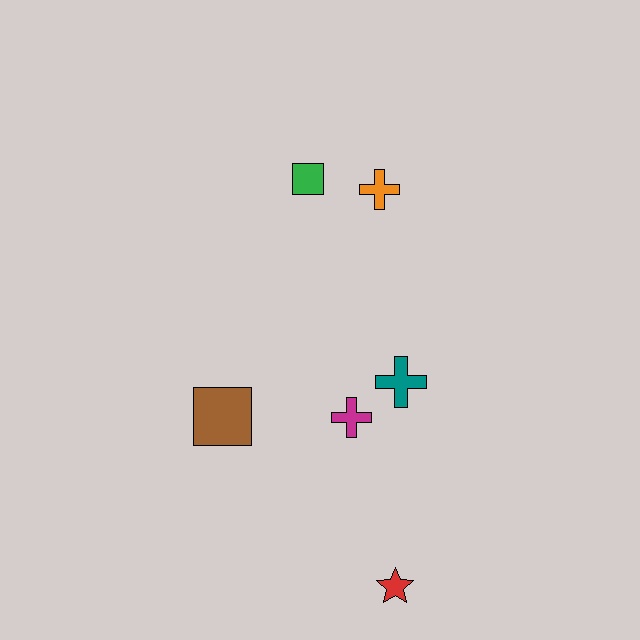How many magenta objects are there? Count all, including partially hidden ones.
There is 1 magenta object.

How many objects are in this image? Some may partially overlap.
There are 6 objects.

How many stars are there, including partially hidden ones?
There is 1 star.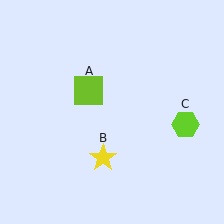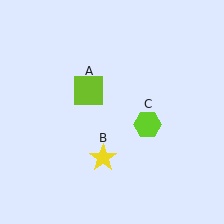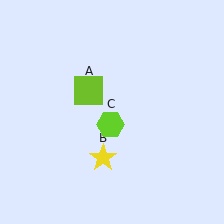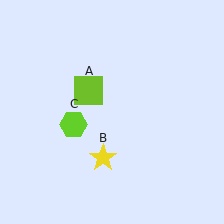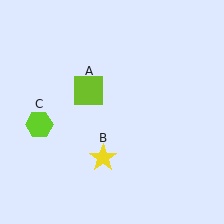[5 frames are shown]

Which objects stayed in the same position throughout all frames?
Lime square (object A) and yellow star (object B) remained stationary.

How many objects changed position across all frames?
1 object changed position: lime hexagon (object C).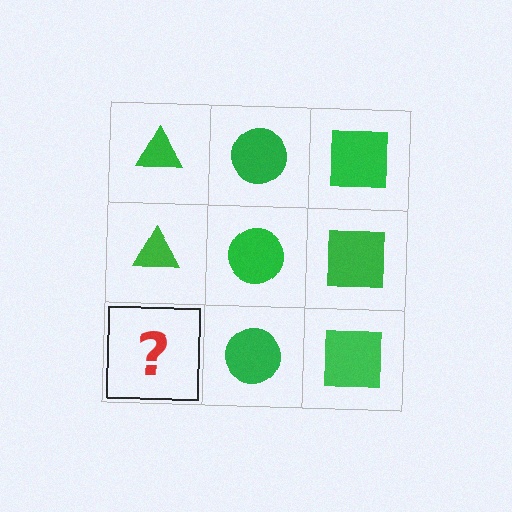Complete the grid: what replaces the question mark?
The question mark should be replaced with a green triangle.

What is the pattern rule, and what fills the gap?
The rule is that each column has a consistent shape. The gap should be filled with a green triangle.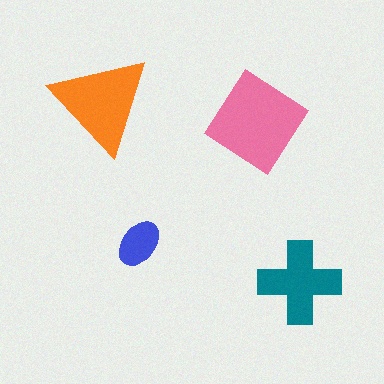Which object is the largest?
The pink diamond.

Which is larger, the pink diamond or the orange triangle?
The pink diamond.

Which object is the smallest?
The blue ellipse.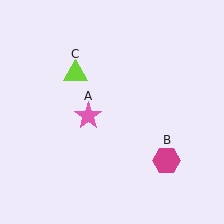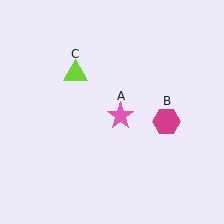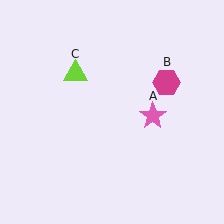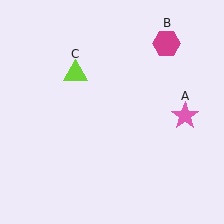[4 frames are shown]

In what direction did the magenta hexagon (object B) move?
The magenta hexagon (object B) moved up.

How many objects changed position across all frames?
2 objects changed position: pink star (object A), magenta hexagon (object B).